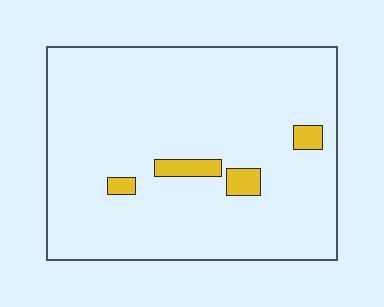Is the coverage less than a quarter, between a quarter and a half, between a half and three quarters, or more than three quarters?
Less than a quarter.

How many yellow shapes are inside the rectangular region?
4.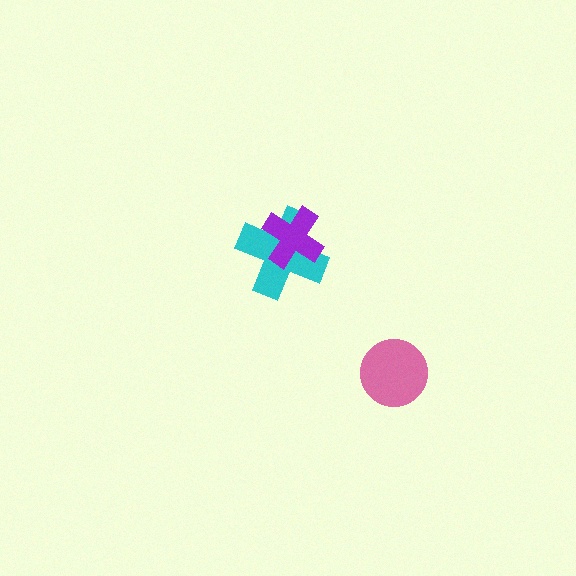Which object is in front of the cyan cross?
The purple cross is in front of the cyan cross.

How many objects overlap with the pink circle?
0 objects overlap with the pink circle.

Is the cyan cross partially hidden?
Yes, it is partially covered by another shape.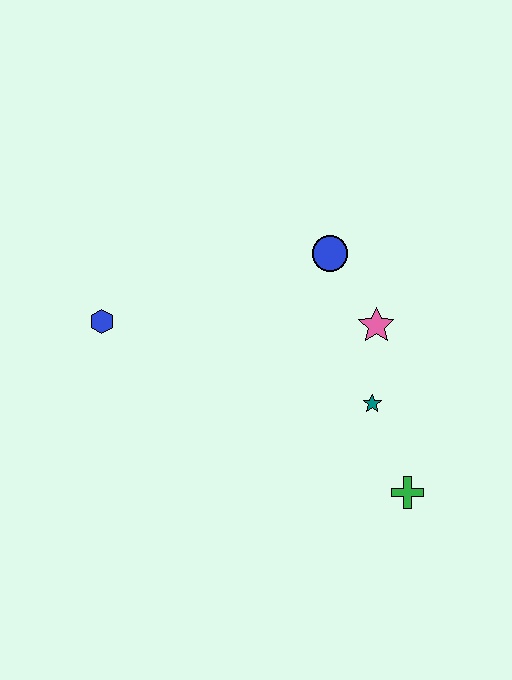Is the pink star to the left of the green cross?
Yes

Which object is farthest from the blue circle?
The green cross is farthest from the blue circle.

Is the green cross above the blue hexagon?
No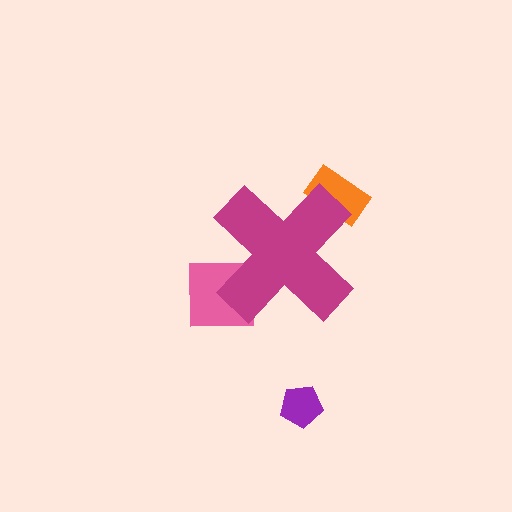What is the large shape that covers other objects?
A magenta cross.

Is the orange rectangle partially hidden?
Yes, the orange rectangle is partially hidden behind the magenta cross.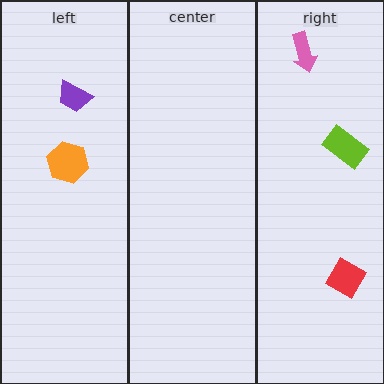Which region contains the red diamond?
The right region.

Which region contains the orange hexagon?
The left region.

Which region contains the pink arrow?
The right region.